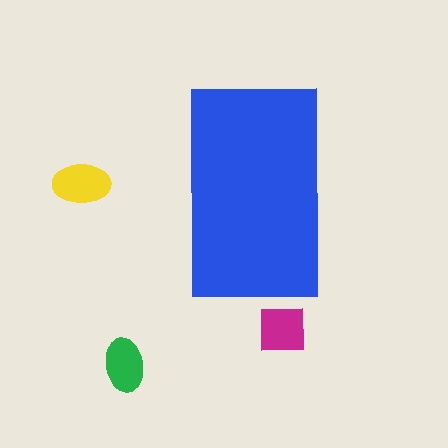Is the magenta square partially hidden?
No, the magenta square is fully visible.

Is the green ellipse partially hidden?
No, the green ellipse is fully visible.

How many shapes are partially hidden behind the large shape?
0 shapes are partially hidden.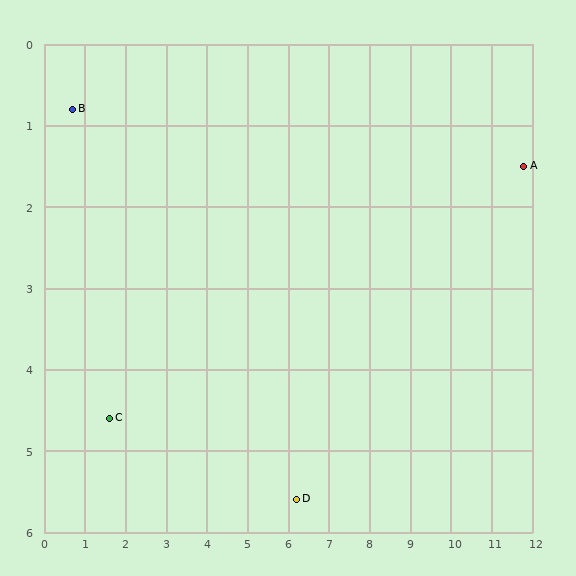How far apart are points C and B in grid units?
Points C and B are about 3.9 grid units apart.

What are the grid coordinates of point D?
Point D is at approximately (6.2, 5.6).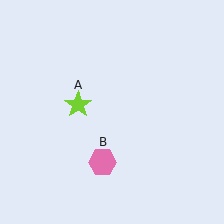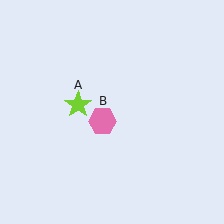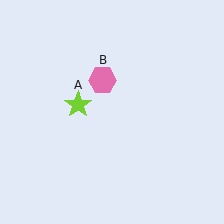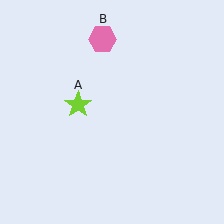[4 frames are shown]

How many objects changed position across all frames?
1 object changed position: pink hexagon (object B).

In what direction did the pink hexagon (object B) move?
The pink hexagon (object B) moved up.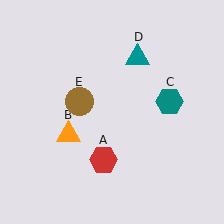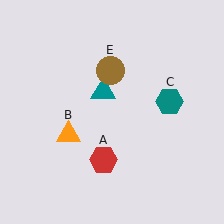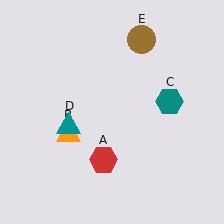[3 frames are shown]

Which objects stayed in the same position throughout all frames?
Red hexagon (object A) and orange triangle (object B) and teal hexagon (object C) remained stationary.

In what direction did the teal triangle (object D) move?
The teal triangle (object D) moved down and to the left.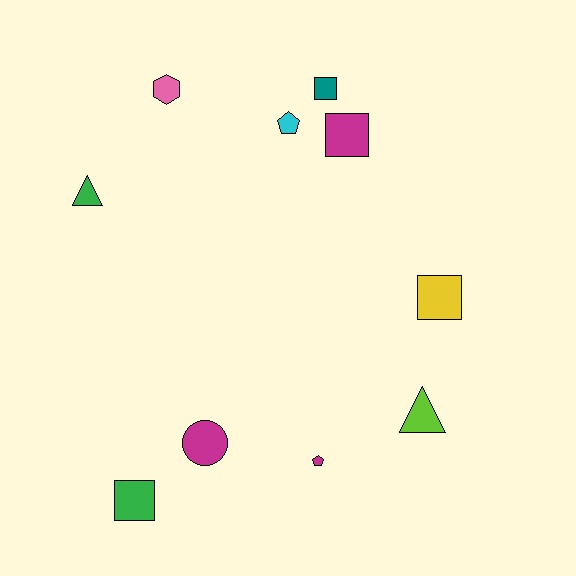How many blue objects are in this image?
There are no blue objects.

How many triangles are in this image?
There are 2 triangles.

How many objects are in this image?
There are 10 objects.